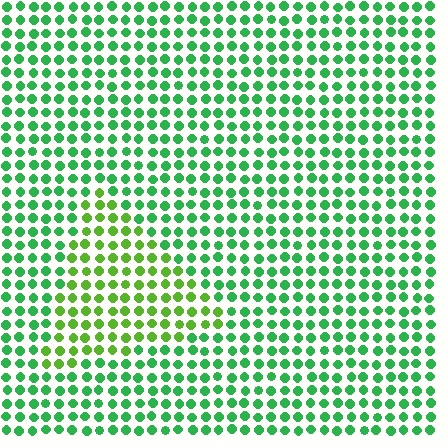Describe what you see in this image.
The image is filled with small green elements in a uniform arrangement. A triangle-shaped region is visible where the elements are tinted to a slightly different hue, forming a subtle color boundary.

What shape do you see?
I see a triangle.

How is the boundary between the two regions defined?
The boundary is defined purely by a slight shift in hue (about 33 degrees). Spacing, size, and orientation are identical on both sides.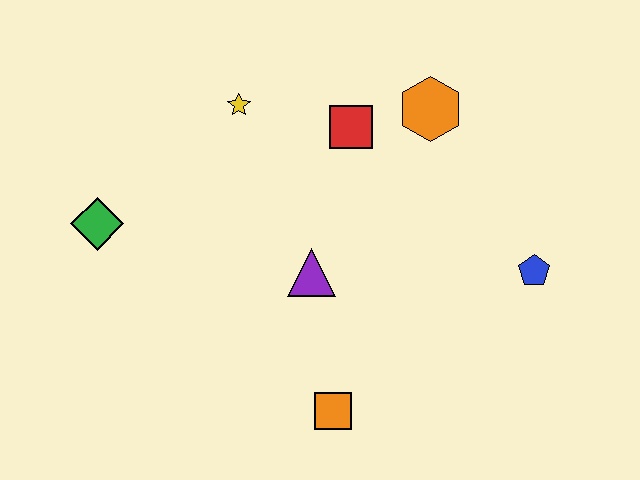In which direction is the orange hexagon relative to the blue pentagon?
The orange hexagon is above the blue pentagon.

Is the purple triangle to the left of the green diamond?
No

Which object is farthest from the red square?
The orange square is farthest from the red square.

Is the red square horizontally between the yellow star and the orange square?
No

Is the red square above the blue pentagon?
Yes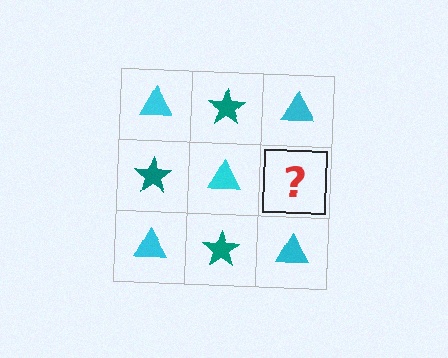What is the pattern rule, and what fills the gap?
The rule is that it alternates cyan triangle and teal star in a checkerboard pattern. The gap should be filled with a teal star.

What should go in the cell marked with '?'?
The missing cell should contain a teal star.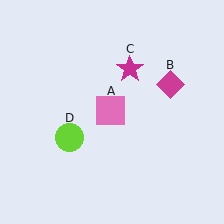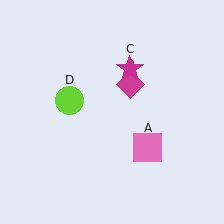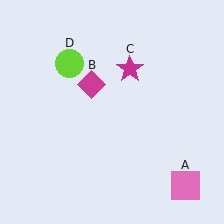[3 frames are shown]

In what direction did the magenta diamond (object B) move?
The magenta diamond (object B) moved left.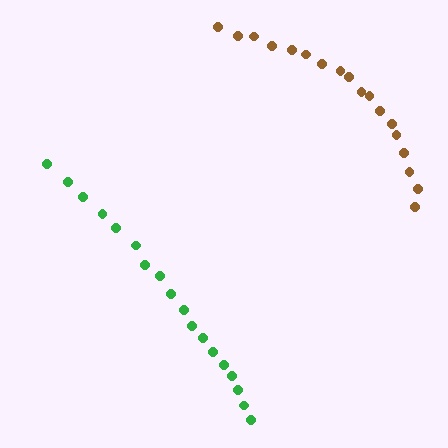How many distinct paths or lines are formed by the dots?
There are 2 distinct paths.